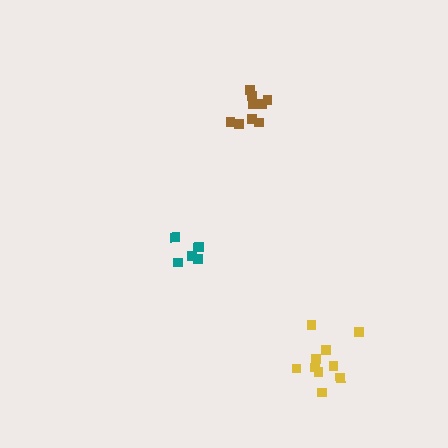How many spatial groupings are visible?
There are 3 spatial groupings.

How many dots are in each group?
Group 1: 9 dots, Group 2: 10 dots, Group 3: 6 dots (25 total).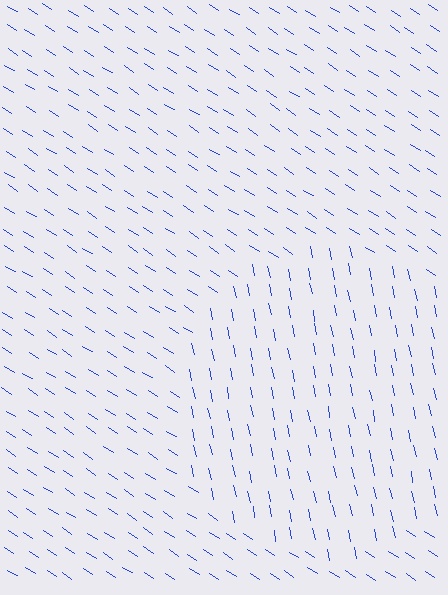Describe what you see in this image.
The image is filled with small blue line segments. A circle region in the image has lines oriented differently from the surrounding lines, creating a visible texture boundary.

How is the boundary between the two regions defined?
The boundary is defined purely by a change in line orientation (approximately 45 degrees difference). All lines are the same color and thickness.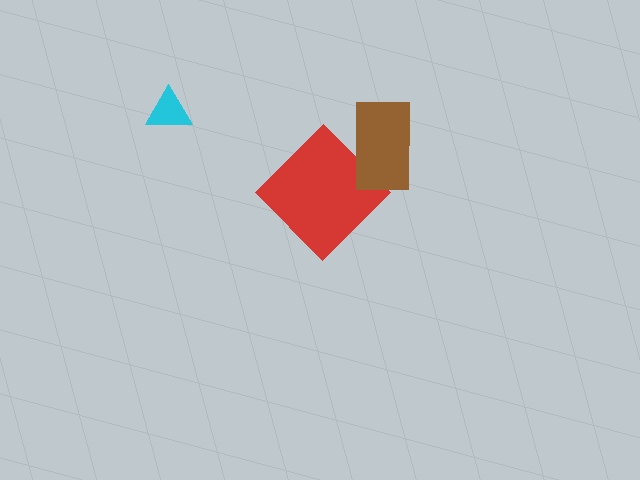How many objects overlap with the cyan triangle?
0 objects overlap with the cyan triangle.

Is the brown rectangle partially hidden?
No, no other shape covers it.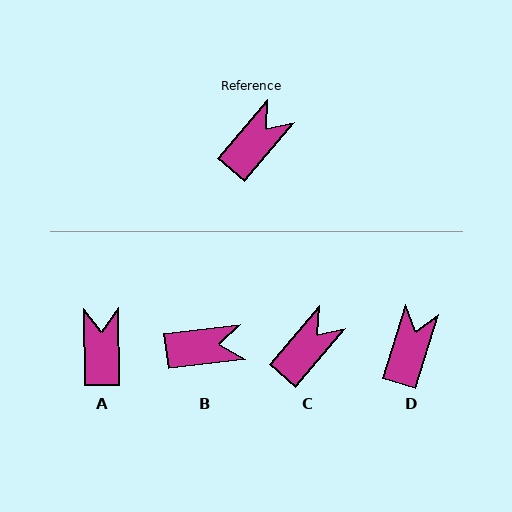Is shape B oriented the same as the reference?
No, it is off by about 43 degrees.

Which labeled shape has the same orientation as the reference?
C.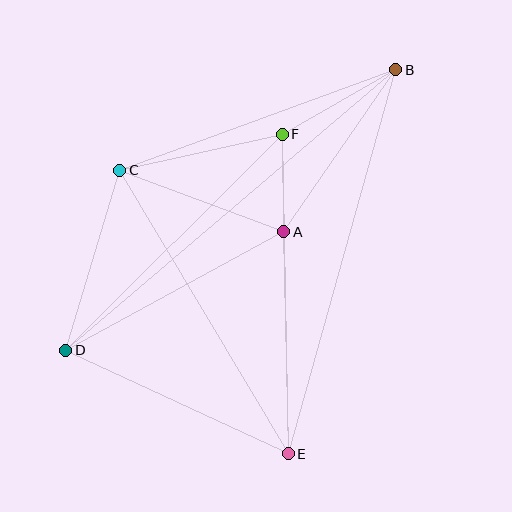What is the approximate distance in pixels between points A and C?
The distance between A and C is approximately 175 pixels.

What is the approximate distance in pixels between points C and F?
The distance between C and F is approximately 167 pixels.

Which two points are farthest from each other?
Points B and D are farthest from each other.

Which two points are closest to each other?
Points A and F are closest to each other.